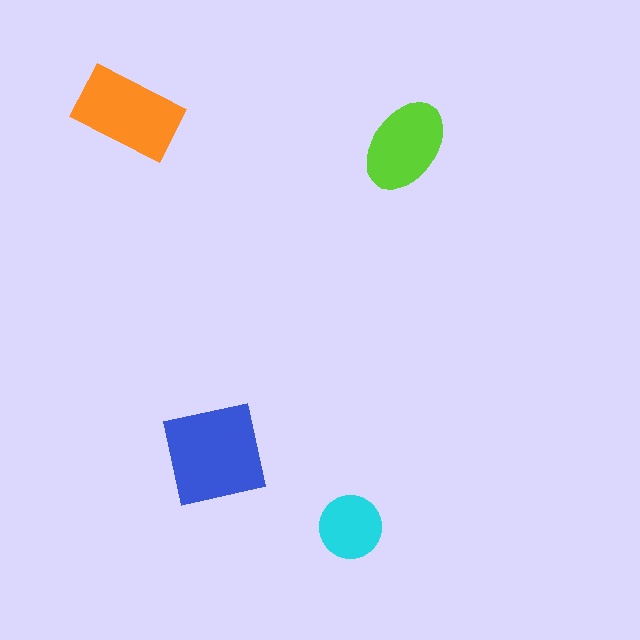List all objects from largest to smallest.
The blue square, the orange rectangle, the lime ellipse, the cyan circle.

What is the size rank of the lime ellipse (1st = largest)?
3rd.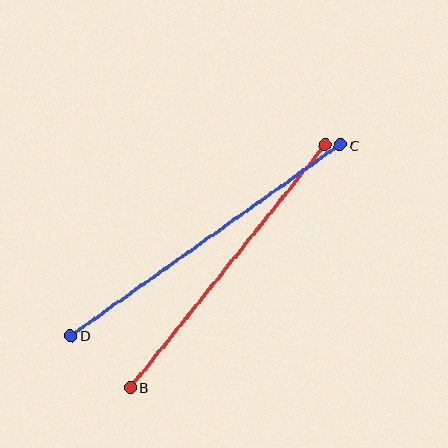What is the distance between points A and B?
The distance is approximately 311 pixels.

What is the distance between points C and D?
The distance is approximately 330 pixels.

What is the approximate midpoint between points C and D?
The midpoint is at approximately (206, 240) pixels.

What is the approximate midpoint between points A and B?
The midpoint is at approximately (227, 266) pixels.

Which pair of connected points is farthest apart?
Points C and D are farthest apart.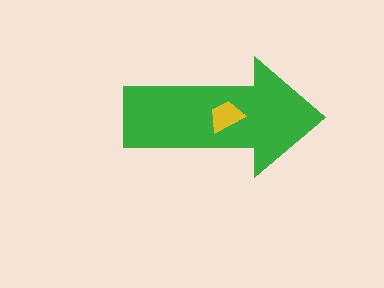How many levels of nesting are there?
2.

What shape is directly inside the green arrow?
The yellow trapezoid.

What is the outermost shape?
The green arrow.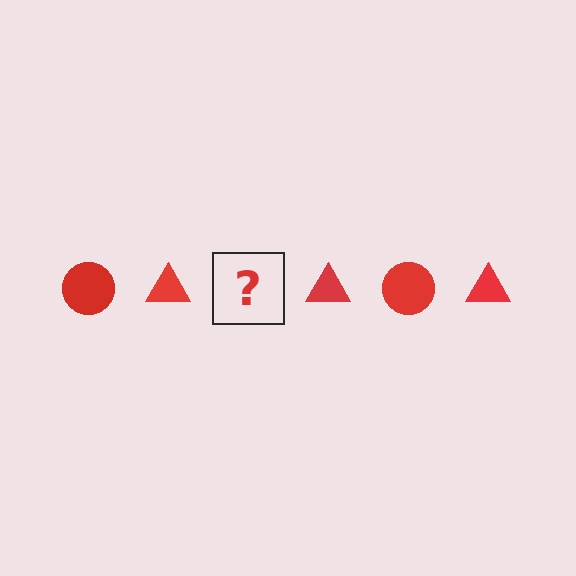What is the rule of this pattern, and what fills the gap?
The rule is that the pattern cycles through circle, triangle shapes in red. The gap should be filled with a red circle.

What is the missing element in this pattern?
The missing element is a red circle.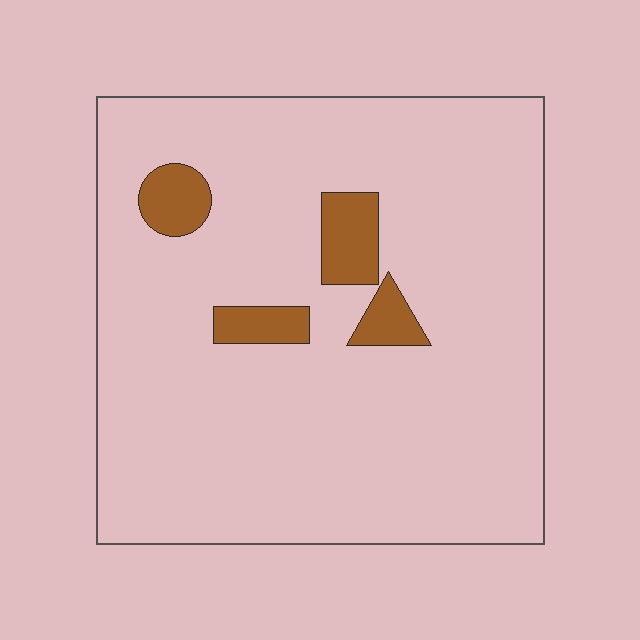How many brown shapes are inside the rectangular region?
4.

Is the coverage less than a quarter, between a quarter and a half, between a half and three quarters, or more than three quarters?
Less than a quarter.